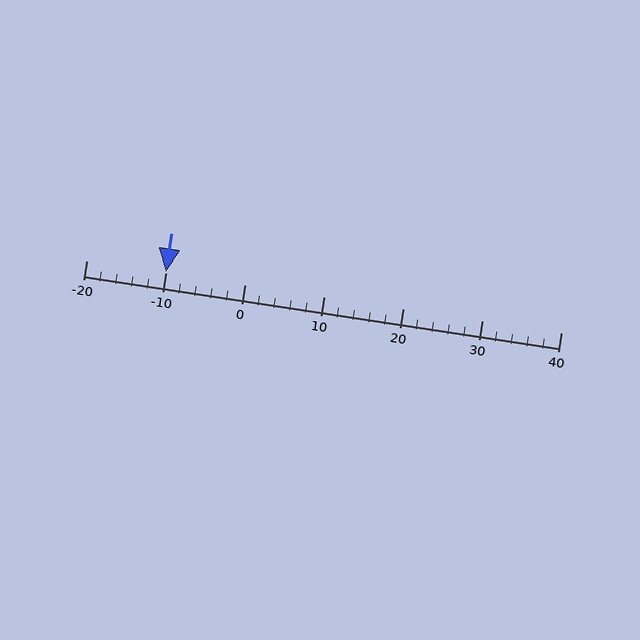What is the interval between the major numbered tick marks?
The major tick marks are spaced 10 units apart.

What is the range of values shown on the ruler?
The ruler shows values from -20 to 40.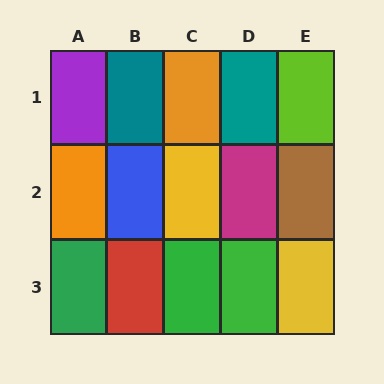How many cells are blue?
1 cell is blue.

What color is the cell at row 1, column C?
Orange.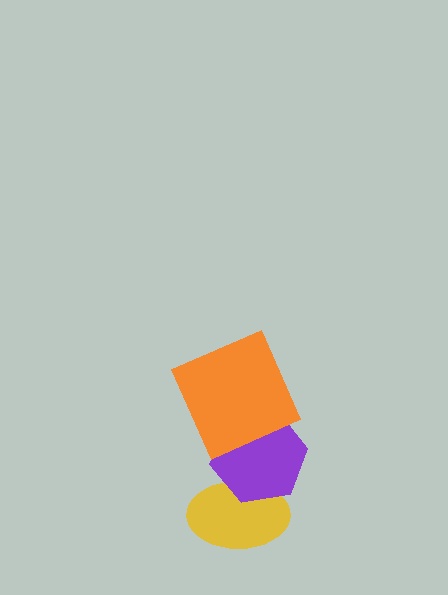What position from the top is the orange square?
The orange square is 1st from the top.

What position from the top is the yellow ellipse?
The yellow ellipse is 3rd from the top.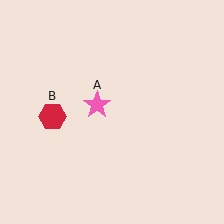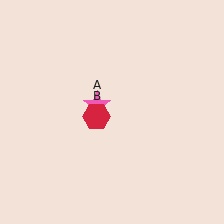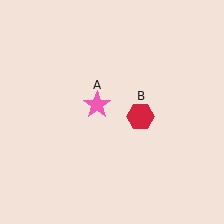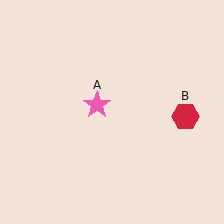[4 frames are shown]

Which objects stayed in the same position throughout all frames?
Pink star (object A) remained stationary.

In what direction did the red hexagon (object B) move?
The red hexagon (object B) moved right.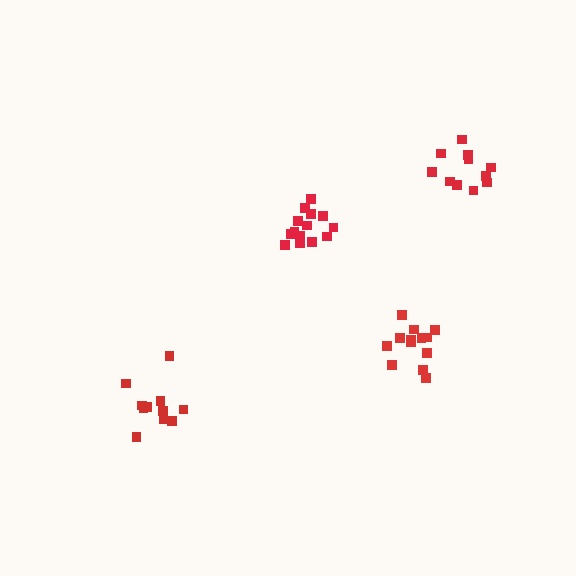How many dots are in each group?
Group 1: 11 dots, Group 2: 14 dots, Group 3: 11 dots, Group 4: 13 dots (49 total).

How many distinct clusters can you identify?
There are 4 distinct clusters.